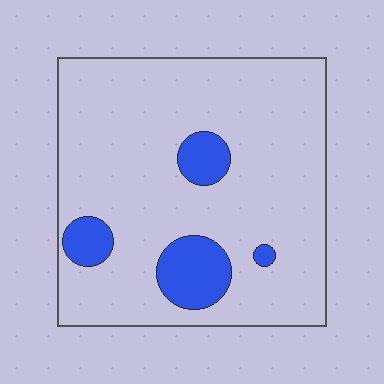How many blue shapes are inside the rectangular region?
4.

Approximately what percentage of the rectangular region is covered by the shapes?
Approximately 15%.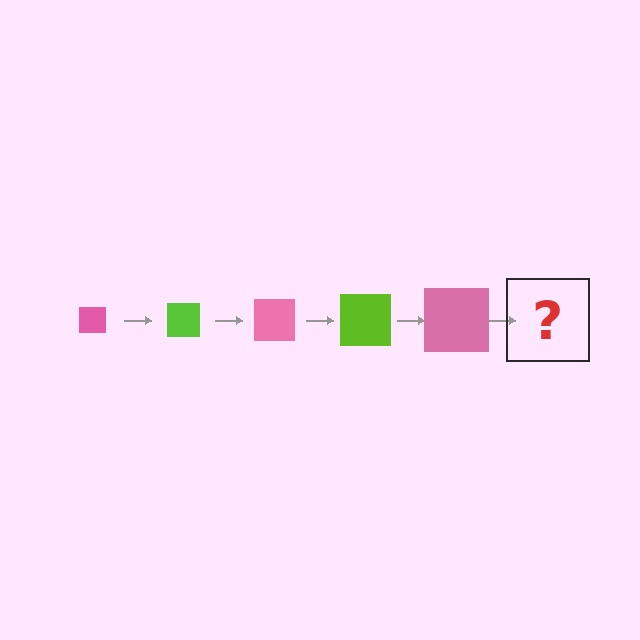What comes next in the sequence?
The next element should be a lime square, larger than the previous one.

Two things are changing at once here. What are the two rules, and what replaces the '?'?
The two rules are that the square grows larger each step and the color cycles through pink and lime. The '?' should be a lime square, larger than the previous one.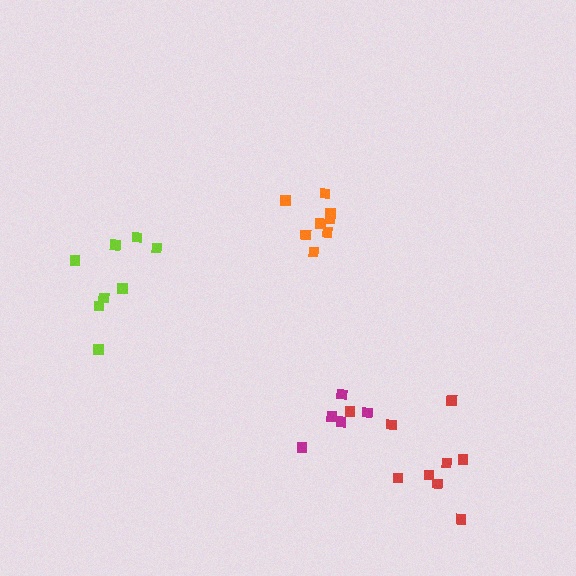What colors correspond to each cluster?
The clusters are colored: magenta, lime, orange, red.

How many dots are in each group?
Group 1: 5 dots, Group 2: 8 dots, Group 3: 8 dots, Group 4: 9 dots (30 total).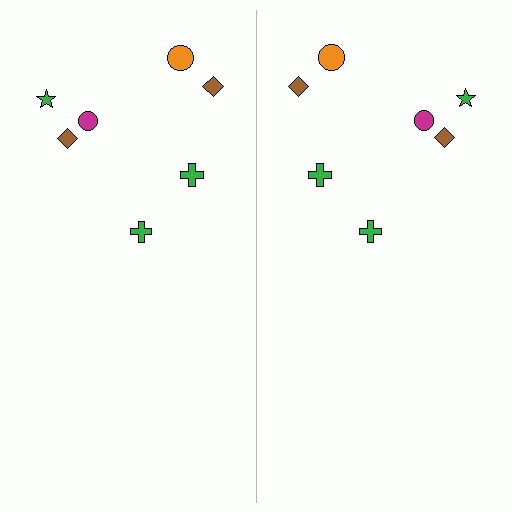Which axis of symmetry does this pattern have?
The pattern has a vertical axis of symmetry running through the center of the image.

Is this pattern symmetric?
Yes, this pattern has bilateral (reflection) symmetry.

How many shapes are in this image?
There are 14 shapes in this image.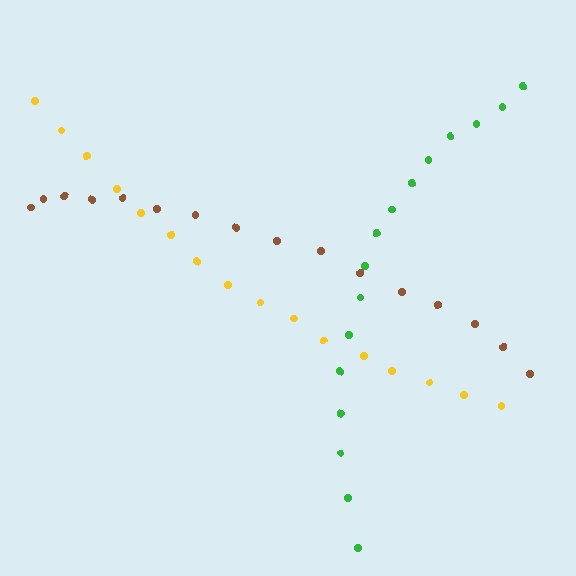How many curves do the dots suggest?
There are 3 distinct paths.